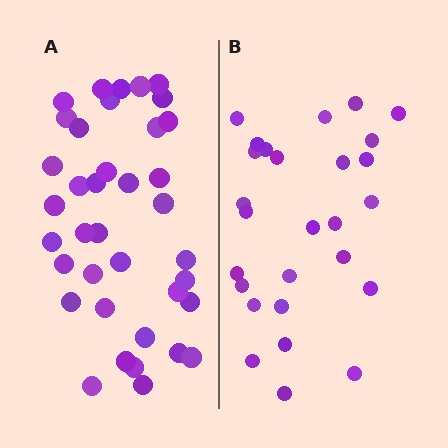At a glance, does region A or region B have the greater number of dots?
Region A (the left region) has more dots.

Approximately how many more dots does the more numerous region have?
Region A has roughly 12 or so more dots than region B.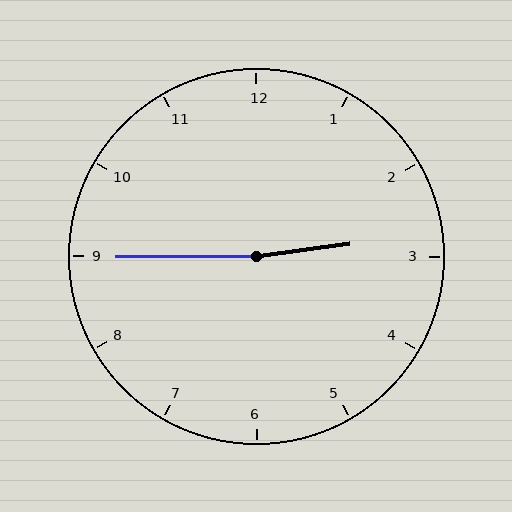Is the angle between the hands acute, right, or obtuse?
It is obtuse.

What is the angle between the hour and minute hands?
Approximately 172 degrees.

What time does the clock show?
2:45.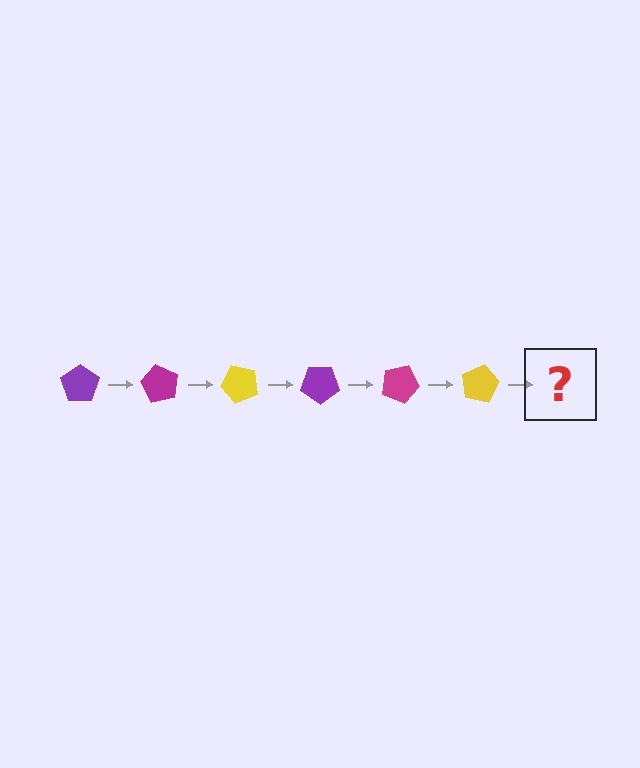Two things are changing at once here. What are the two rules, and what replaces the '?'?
The two rules are that it rotates 60 degrees each step and the color cycles through purple, magenta, and yellow. The '?' should be a purple pentagon, rotated 360 degrees from the start.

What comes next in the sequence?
The next element should be a purple pentagon, rotated 360 degrees from the start.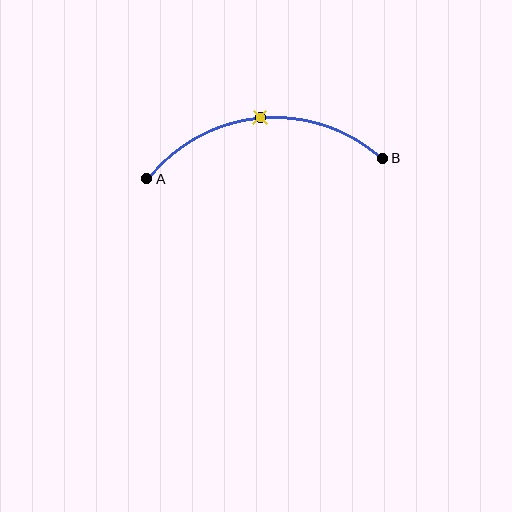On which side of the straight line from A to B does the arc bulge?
The arc bulges above the straight line connecting A and B.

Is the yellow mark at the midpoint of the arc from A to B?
Yes. The yellow mark lies on the arc at equal arc-length from both A and B — it is the arc midpoint.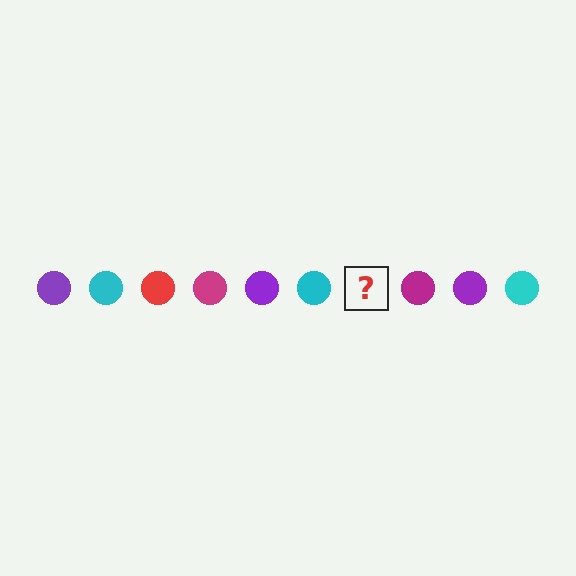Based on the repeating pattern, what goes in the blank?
The blank should be a red circle.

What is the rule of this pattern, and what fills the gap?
The rule is that the pattern cycles through purple, cyan, red, magenta circles. The gap should be filled with a red circle.